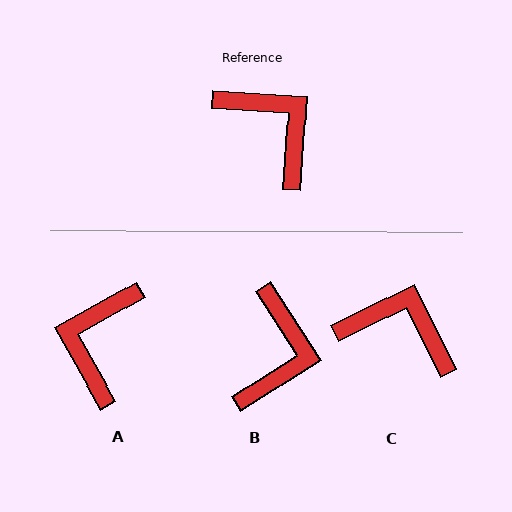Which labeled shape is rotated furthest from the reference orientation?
A, about 123 degrees away.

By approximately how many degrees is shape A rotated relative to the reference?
Approximately 123 degrees counter-clockwise.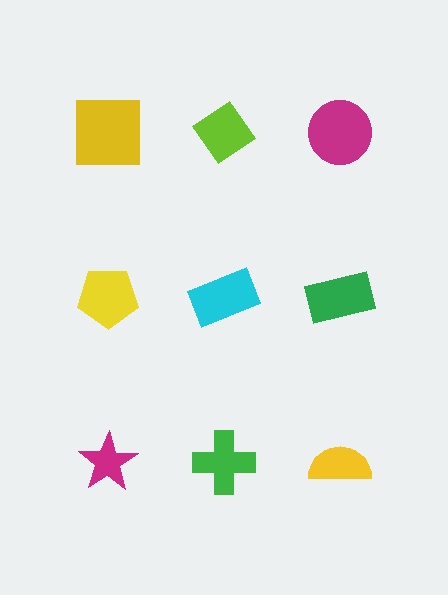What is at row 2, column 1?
A yellow pentagon.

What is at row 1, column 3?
A magenta circle.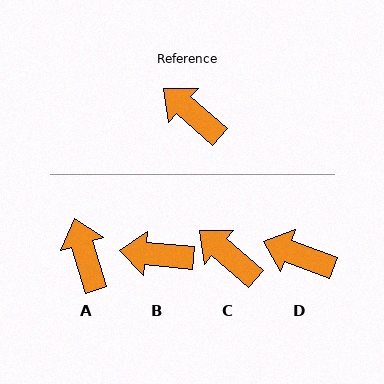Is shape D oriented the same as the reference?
No, it is off by about 20 degrees.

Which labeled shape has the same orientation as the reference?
C.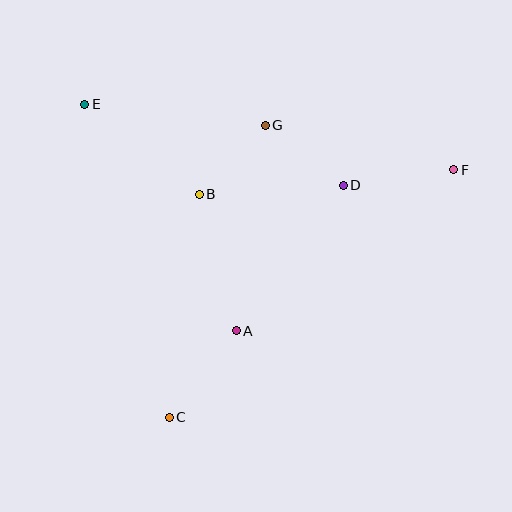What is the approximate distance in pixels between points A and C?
The distance between A and C is approximately 110 pixels.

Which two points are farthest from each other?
Points C and F are farthest from each other.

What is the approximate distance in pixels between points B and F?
The distance between B and F is approximately 256 pixels.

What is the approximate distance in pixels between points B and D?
The distance between B and D is approximately 144 pixels.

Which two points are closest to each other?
Points B and G are closest to each other.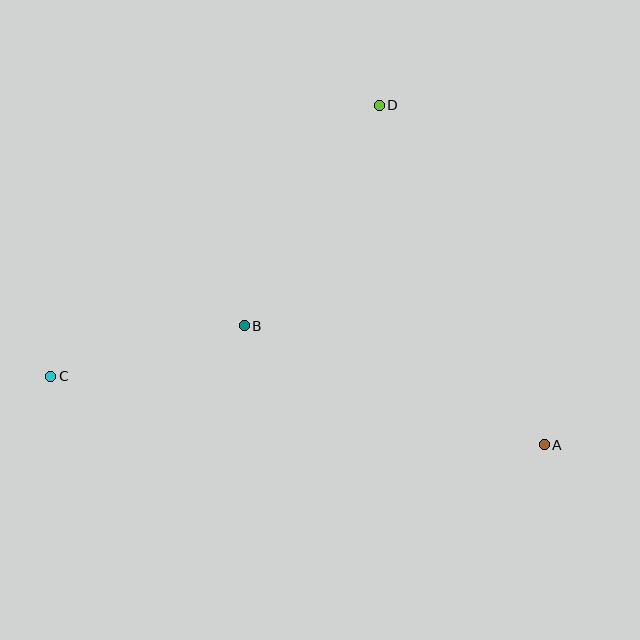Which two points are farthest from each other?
Points A and C are farthest from each other.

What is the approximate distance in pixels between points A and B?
The distance between A and B is approximately 323 pixels.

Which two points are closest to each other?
Points B and C are closest to each other.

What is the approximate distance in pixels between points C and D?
The distance between C and D is approximately 426 pixels.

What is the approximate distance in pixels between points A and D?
The distance between A and D is approximately 378 pixels.